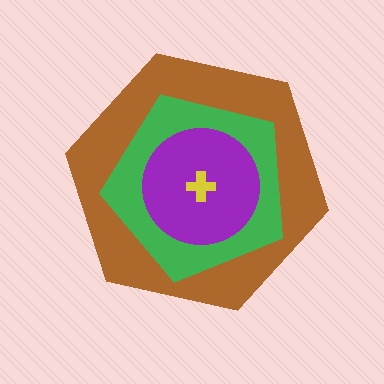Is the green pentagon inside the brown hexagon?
Yes.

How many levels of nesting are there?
4.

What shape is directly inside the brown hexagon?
The green pentagon.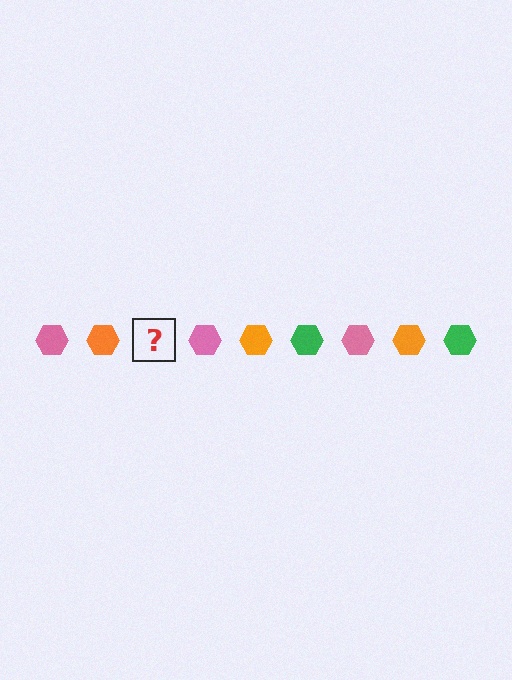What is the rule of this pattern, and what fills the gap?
The rule is that the pattern cycles through pink, orange, green hexagons. The gap should be filled with a green hexagon.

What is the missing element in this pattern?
The missing element is a green hexagon.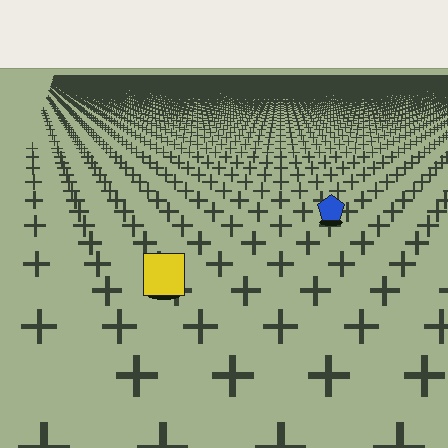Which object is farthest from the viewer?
The blue pentagon is farthest from the viewer. It appears smaller and the ground texture around it is denser.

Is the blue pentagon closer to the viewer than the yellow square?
No. The yellow square is closer — you can tell from the texture gradient: the ground texture is coarser near it.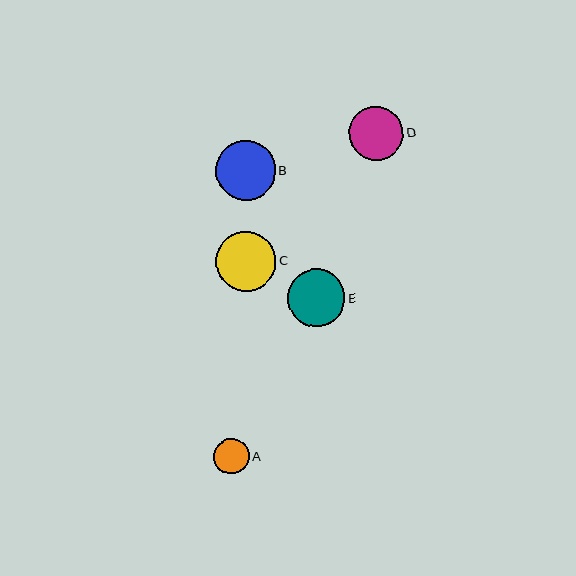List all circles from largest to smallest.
From largest to smallest: B, C, E, D, A.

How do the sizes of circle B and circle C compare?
Circle B and circle C are approximately the same size.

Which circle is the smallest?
Circle A is the smallest with a size of approximately 36 pixels.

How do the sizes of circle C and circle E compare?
Circle C and circle E are approximately the same size.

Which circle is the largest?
Circle B is the largest with a size of approximately 60 pixels.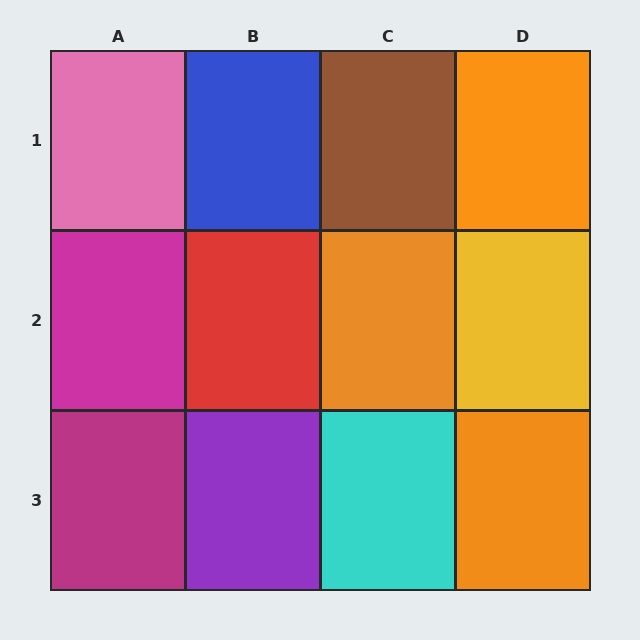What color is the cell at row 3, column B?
Purple.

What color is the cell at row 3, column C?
Cyan.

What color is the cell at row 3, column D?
Orange.